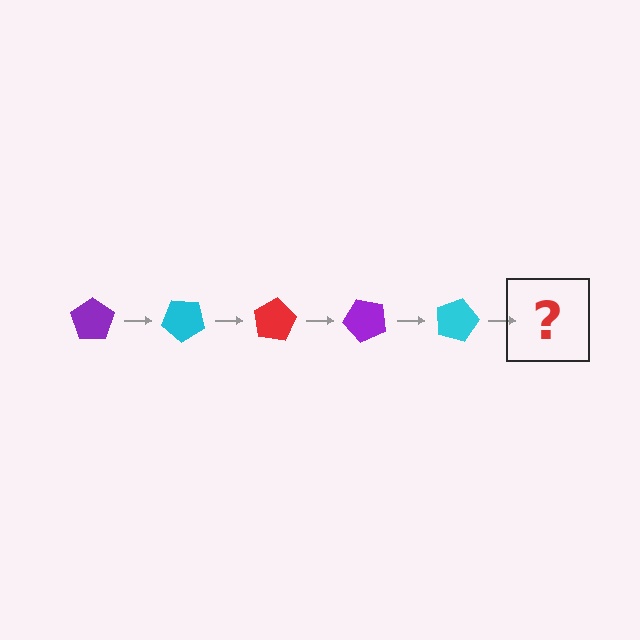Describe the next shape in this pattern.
It should be a red pentagon, rotated 200 degrees from the start.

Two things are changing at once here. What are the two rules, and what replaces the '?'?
The two rules are that it rotates 40 degrees each step and the color cycles through purple, cyan, and red. The '?' should be a red pentagon, rotated 200 degrees from the start.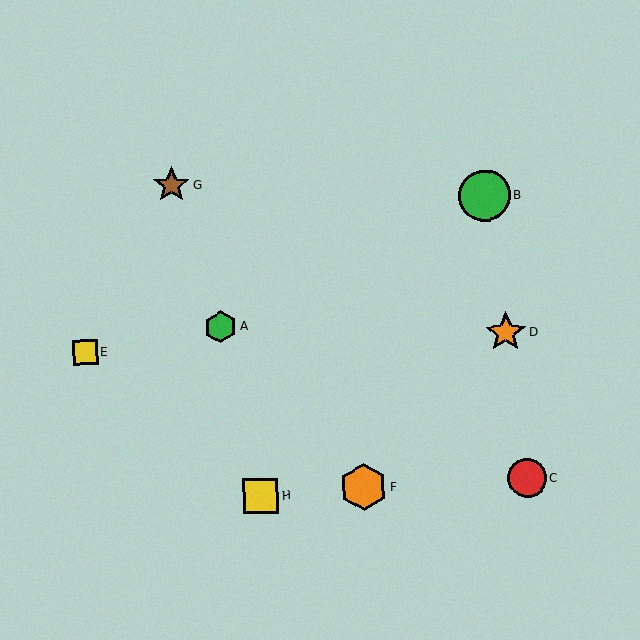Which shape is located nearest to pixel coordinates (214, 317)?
The green hexagon (labeled A) at (221, 327) is nearest to that location.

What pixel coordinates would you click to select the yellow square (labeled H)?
Click at (260, 496) to select the yellow square H.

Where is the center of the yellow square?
The center of the yellow square is at (85, 353).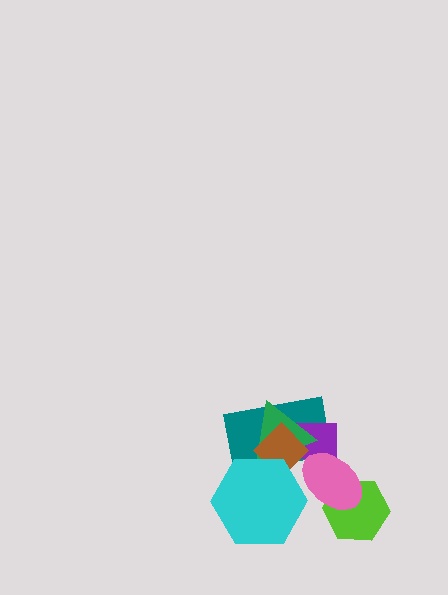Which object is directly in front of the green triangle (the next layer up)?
The brown diamond is directly in front of the green triangle.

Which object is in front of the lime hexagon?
The pink ellipse is in front of the lime hexagon.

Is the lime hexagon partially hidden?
Yes, it is partially covered by another shape.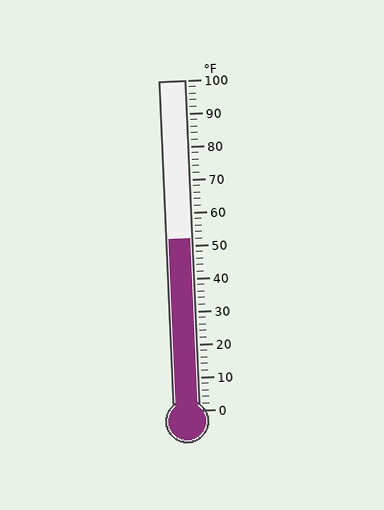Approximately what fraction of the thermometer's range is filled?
The thermometer is filled to approximately 50% of its range.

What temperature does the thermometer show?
The thermometer shows approximately 52°F.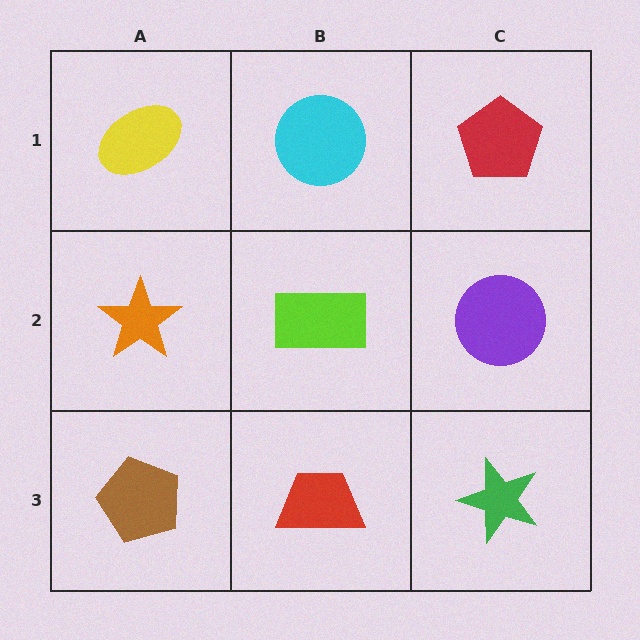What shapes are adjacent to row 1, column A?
An orange star (row 2, column A), a cyan circle (row 1, column B).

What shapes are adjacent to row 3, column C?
A purple circle (row 2, column C), a red trapezoid (row 3, column B).